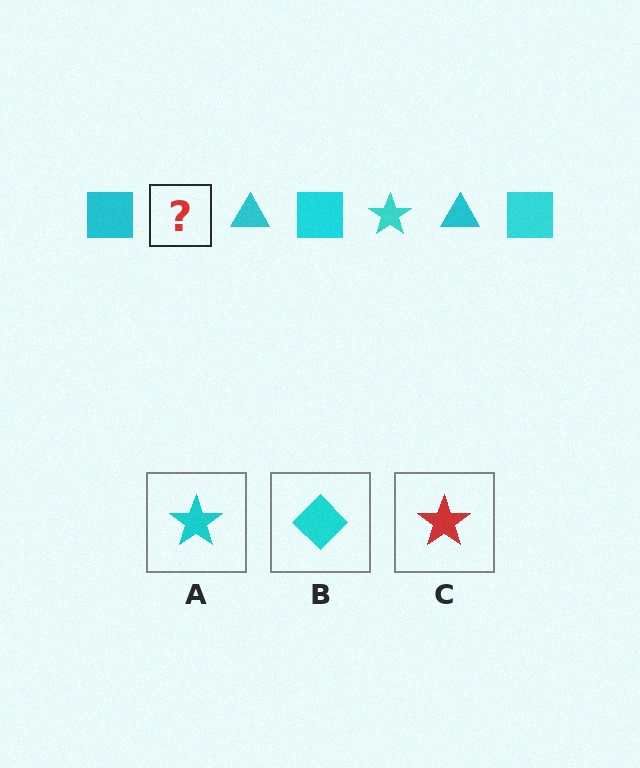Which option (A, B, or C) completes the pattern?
A.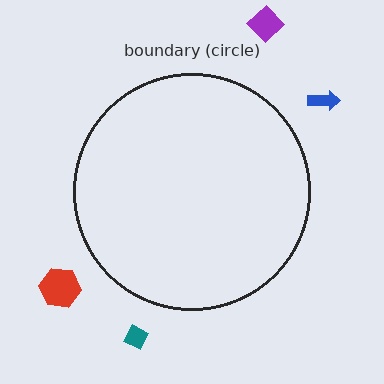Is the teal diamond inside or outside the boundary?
Outside.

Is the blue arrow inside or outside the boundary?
Outside.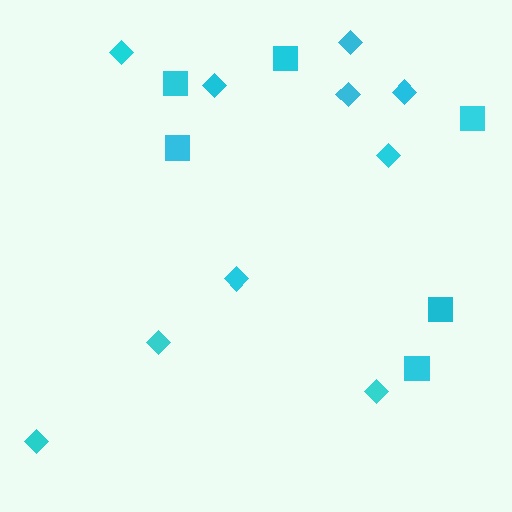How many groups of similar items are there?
There are 2 groups: one group of squares (6) and one group of diamonds (10).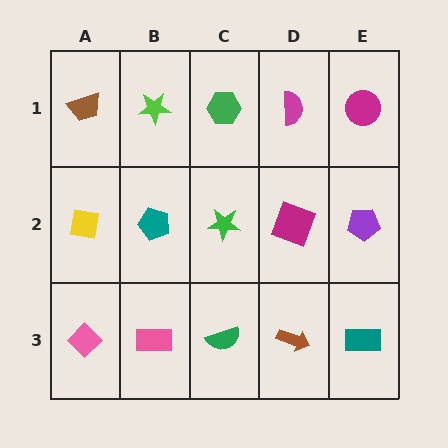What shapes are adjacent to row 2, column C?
A green hexagon (row 1, column C), a green semicircle (row 3, column C), a teal pentagon (row 2, column B), a magenta square (row 2, column D).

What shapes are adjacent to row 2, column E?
A magenta circle (row 1, column E), a teal rectangle (row 3, column E), a magenta square (row 2, column D).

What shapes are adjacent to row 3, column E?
A purple pentagon (row 2, column E), a brown arrow (row 3, column D).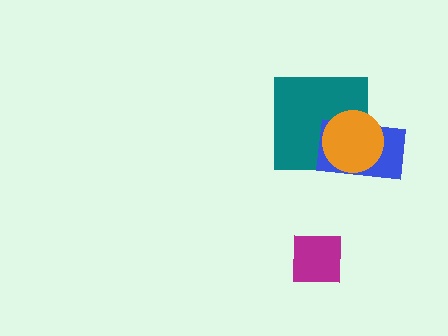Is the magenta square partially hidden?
No, no other shape covers it.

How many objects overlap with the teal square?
2 objects overlap with the teal square.